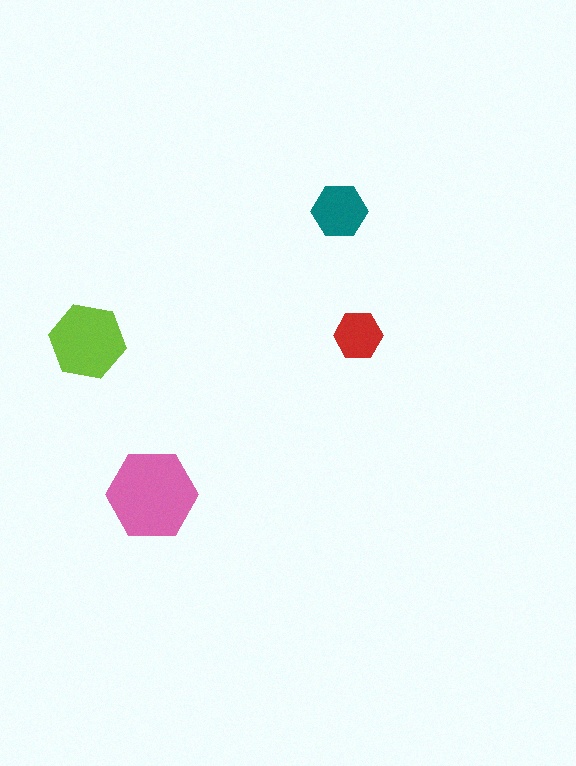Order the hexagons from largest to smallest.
the pink one, the lime one, the teal one, the red one.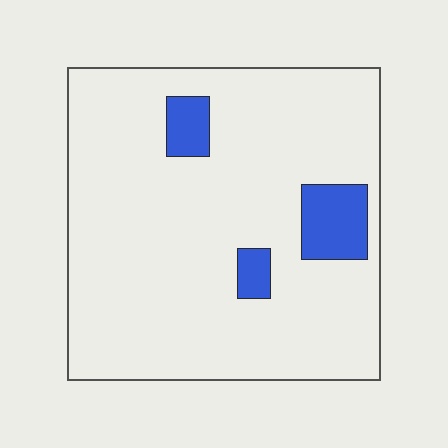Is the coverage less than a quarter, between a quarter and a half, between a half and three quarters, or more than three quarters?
Less than a quarter.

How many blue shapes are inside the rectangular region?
3.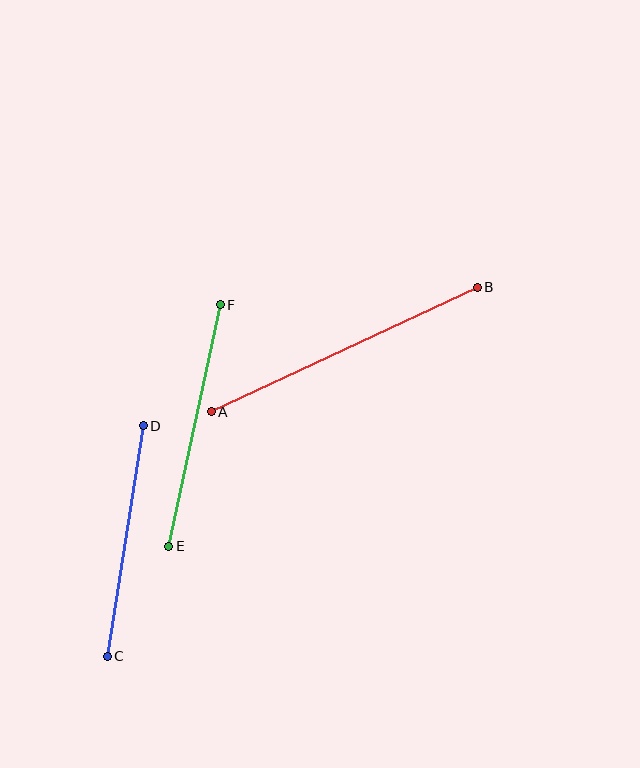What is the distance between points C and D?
The distance is approximately 233 pixels.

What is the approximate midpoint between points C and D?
The midpoint is at approximately (125, 541) pixels.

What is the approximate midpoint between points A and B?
The midpoint is at approximately (344, 350) pixels.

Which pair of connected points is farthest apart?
Points A and B are farthest apart.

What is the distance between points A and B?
The distance is approximately 294 pixels.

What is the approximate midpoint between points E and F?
The midpoint is at approximately (194, 425) pixels.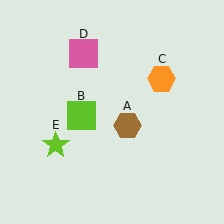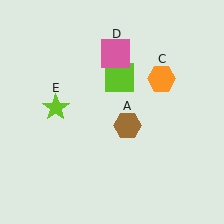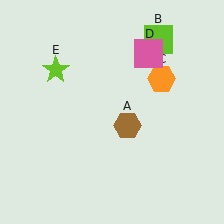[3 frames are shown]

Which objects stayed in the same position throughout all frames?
Brown hexagon (object A) and orange hexagon (object C) remained stationary.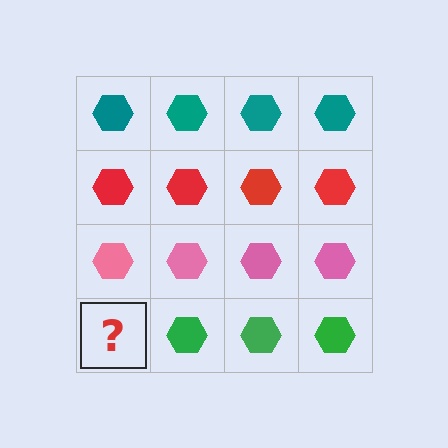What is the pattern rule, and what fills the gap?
The rule is that each row has a consistent color. The gap should be filled with a green hexagon.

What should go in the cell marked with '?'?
The missing cell should contain a green hexagon.